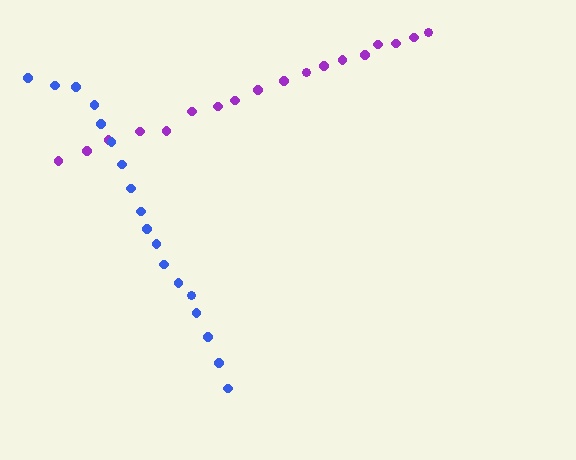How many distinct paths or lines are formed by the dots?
There are 2 distinct paths.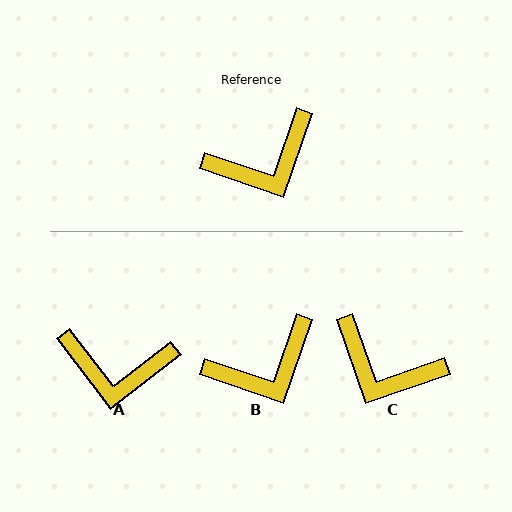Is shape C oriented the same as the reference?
No, it is off by about 52 degrees.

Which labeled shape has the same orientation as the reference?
B.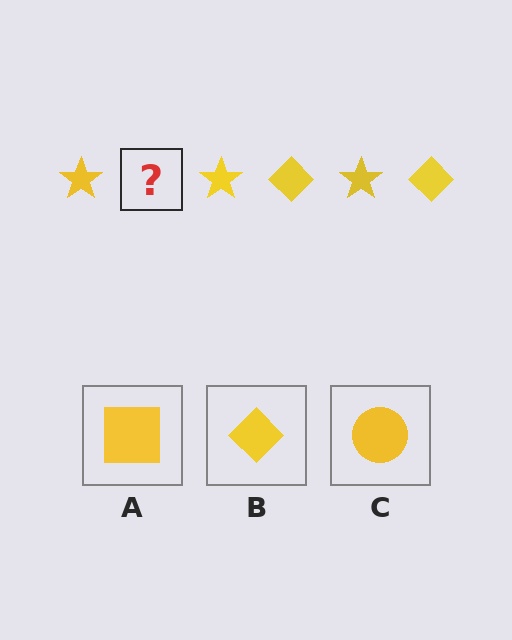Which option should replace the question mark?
Option B.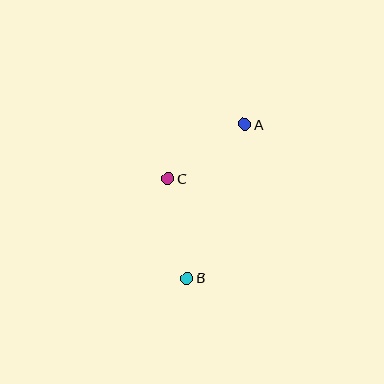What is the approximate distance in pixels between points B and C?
The distance between B and C is approximately 101 pixels.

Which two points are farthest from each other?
Points A and B are farthest from each other.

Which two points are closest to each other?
Points A and C are closest to each other.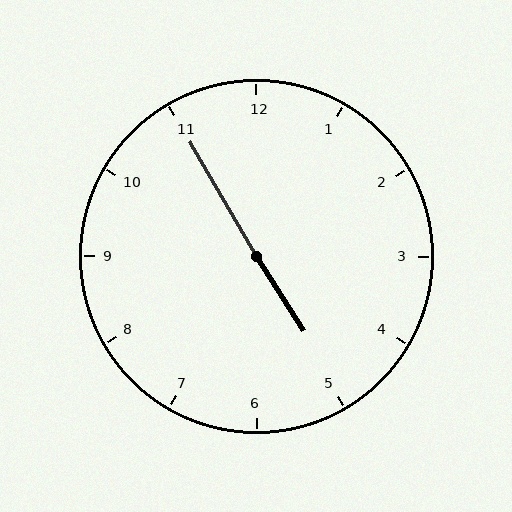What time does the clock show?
4:55.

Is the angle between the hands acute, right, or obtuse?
It is obtuse.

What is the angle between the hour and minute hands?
Approximately 178 degrees.